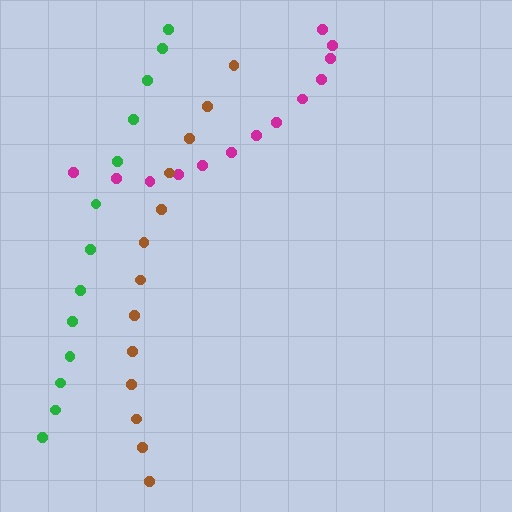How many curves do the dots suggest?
There are 3 distinct paths.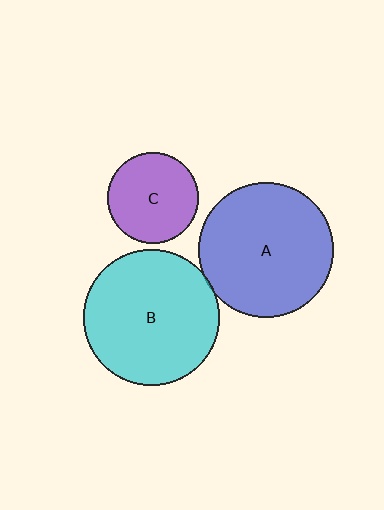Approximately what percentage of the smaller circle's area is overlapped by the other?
Approximately 5%.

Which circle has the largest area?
Circle B (cyan).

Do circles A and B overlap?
Yes.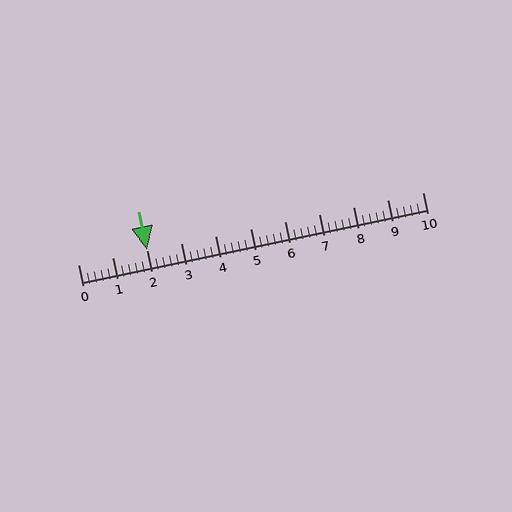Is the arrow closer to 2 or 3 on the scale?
The arrow is closer to 2.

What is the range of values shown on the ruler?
The ruler shows values from 0 to 10.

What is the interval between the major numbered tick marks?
The major tick marks are spaced 1 units apart.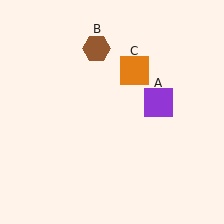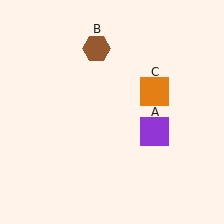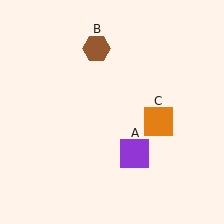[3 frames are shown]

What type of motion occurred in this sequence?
The purple square (object A), orange square (object C) rotated clockwise around the center of the scene.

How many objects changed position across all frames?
2 objects changed position: purple square (object A), orange square (object C).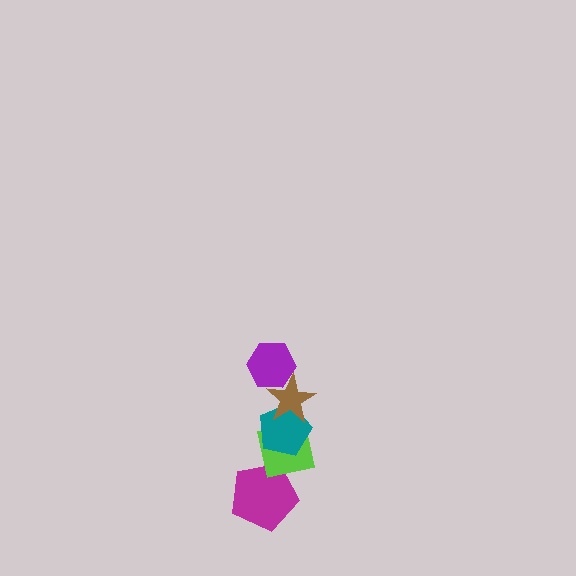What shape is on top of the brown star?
The purple hexagon is on top of the brown star.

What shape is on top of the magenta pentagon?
The lime square is on top of the magenta pentagon.